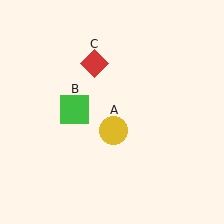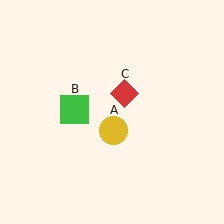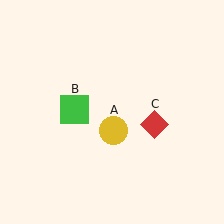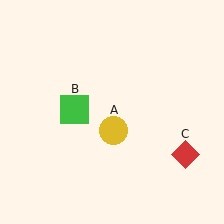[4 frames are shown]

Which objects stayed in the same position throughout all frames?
Yellow circle (object A) and green square (object B) remained stationary.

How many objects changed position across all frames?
1 object changed position: red diamond (object C).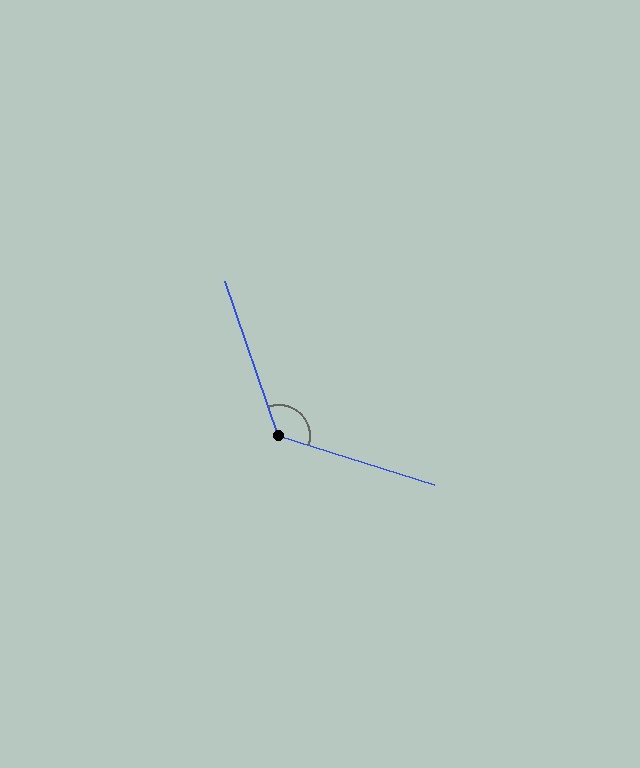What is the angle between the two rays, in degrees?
Approximately 127 degrees.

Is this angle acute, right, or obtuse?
It is obtuse.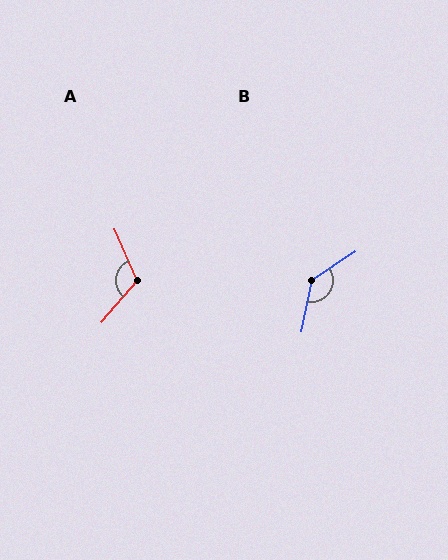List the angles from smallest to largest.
A (115°), B (135°).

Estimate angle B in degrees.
Approximately 135 degrees.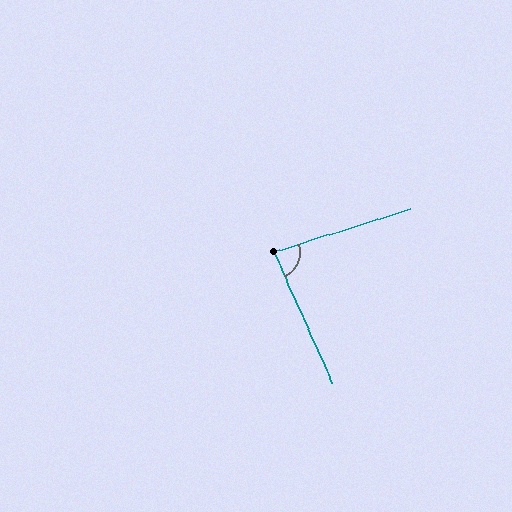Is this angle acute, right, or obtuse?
It is acute.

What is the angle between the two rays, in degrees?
Approximately 83 degrees.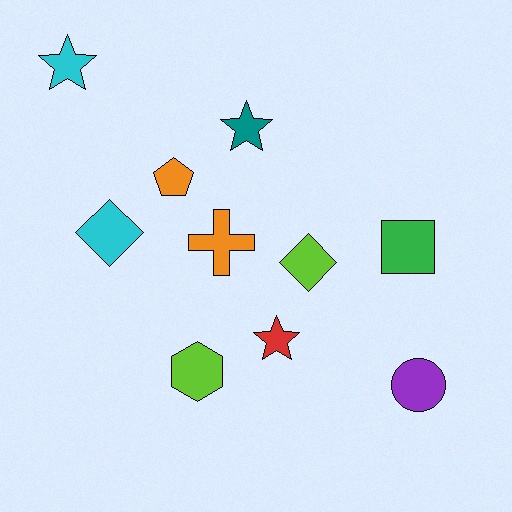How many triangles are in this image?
There are no triangles.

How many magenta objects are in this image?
There are no magenta objects.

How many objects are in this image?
There are 10 objects.